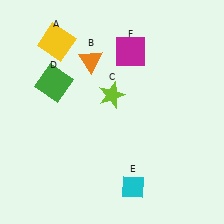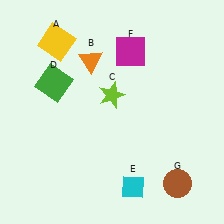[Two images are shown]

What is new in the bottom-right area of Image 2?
A brown circle (G) was added in the bottom-right area of Image 2.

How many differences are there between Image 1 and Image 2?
There is 1 difference between the two images.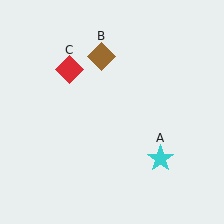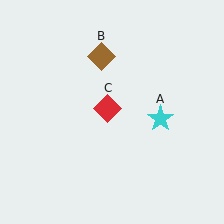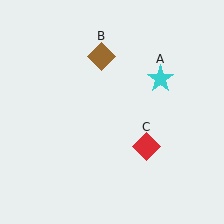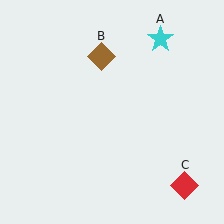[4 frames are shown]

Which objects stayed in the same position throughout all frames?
Brown diamond (object B) remained stationary.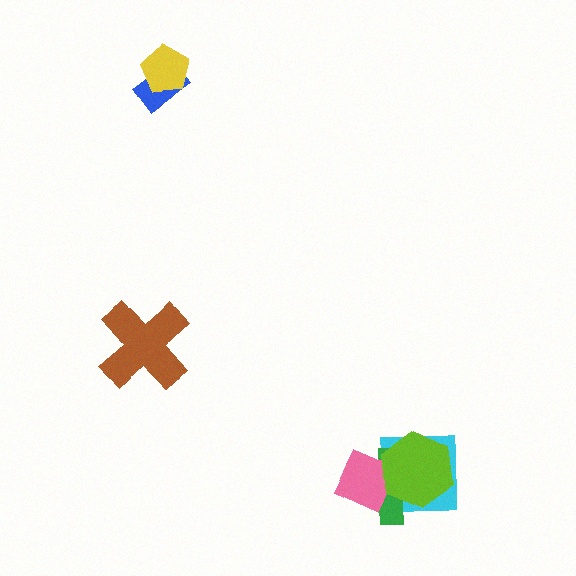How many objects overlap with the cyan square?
3 objects overlap with the cyan square.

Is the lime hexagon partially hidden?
No, no other shape covers it.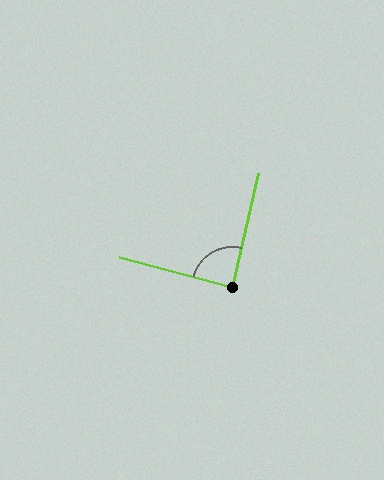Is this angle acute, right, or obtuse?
It is approximately a right angle.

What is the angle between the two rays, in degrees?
Approximately 88 degrees.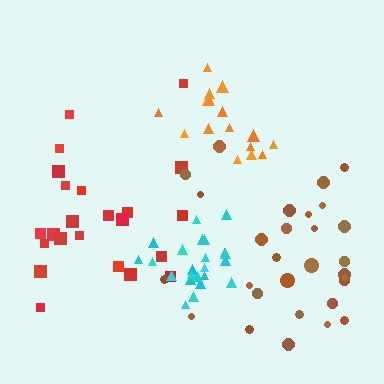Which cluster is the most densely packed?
Cyan.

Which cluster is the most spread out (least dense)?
Red.